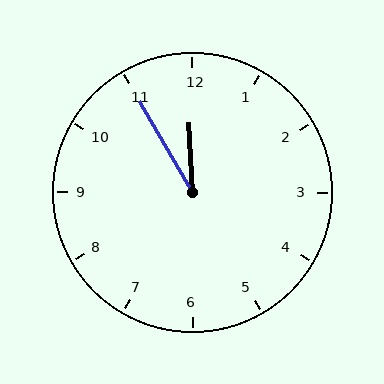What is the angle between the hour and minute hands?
Approximately 28 degrees.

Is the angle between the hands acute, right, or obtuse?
It is acute.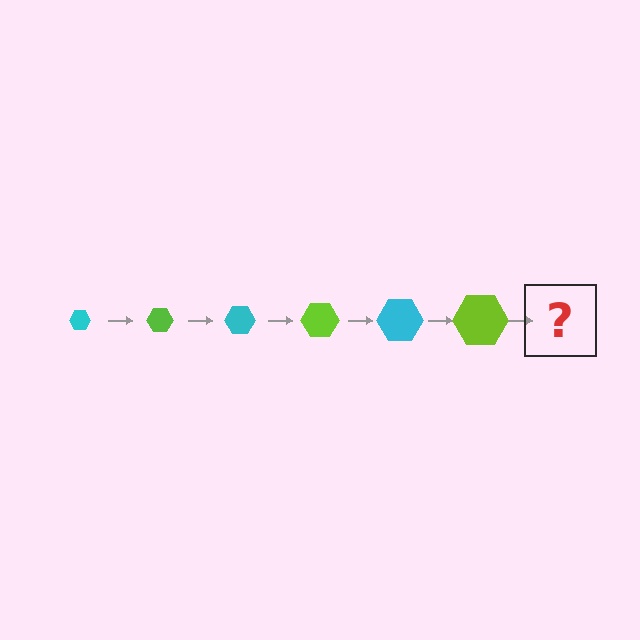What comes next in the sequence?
The next element should be a cyan hexagon, larger than the previous one.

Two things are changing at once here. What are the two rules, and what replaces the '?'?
The two rules are that the hexagon grows larger each step and the color cycles through cyan and lime. The '?' should be a cyan hexagon, larger than the previous one.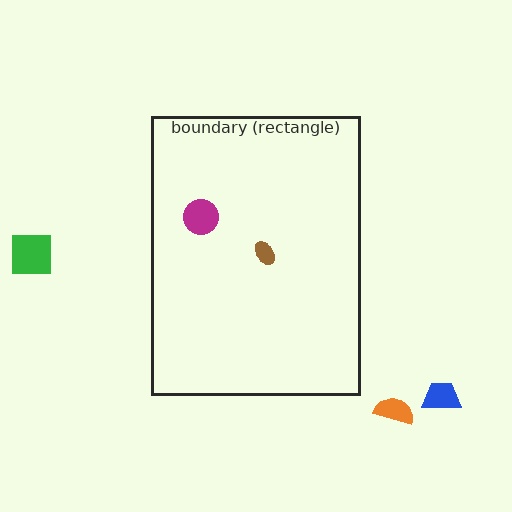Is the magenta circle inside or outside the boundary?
Inside.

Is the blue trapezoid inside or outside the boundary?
Outside.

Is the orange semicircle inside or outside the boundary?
Outside.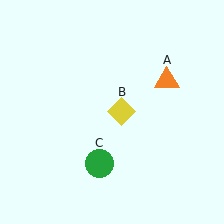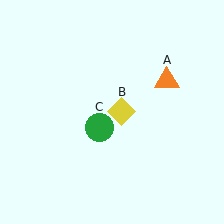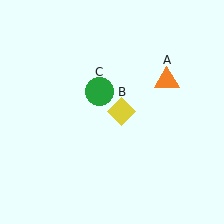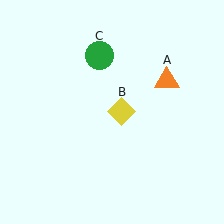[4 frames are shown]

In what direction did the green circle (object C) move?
The green circle (object C) moved up.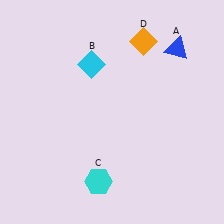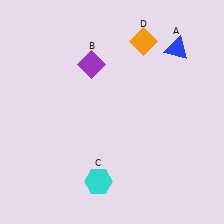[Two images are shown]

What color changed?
The diamond (B) changed from cyan in Image 1 to purple in Image 2.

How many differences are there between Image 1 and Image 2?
There is 1 difference between the two images.